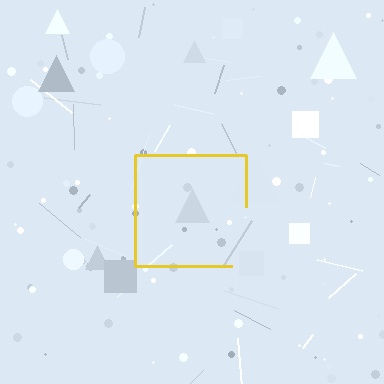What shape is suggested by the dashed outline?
The dashed outline suggests a square.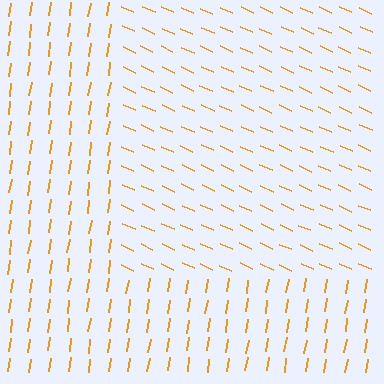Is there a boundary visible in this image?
Yes, there is a texture boundary formed by a change in line orientation.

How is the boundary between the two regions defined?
The boundary is defined purely by a change in line orientation (approximately 74 degrees difference). All lines are the same color and thickness.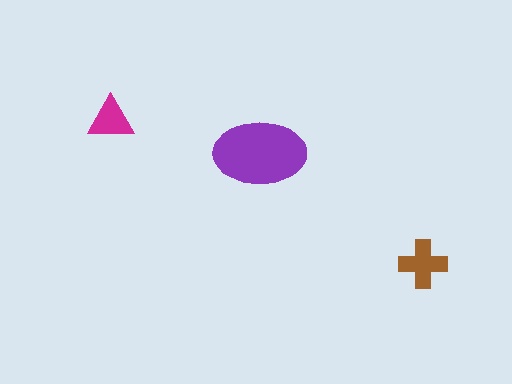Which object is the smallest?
The magenta triangle.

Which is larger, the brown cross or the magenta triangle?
The brown cross.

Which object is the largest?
The purple ellipse.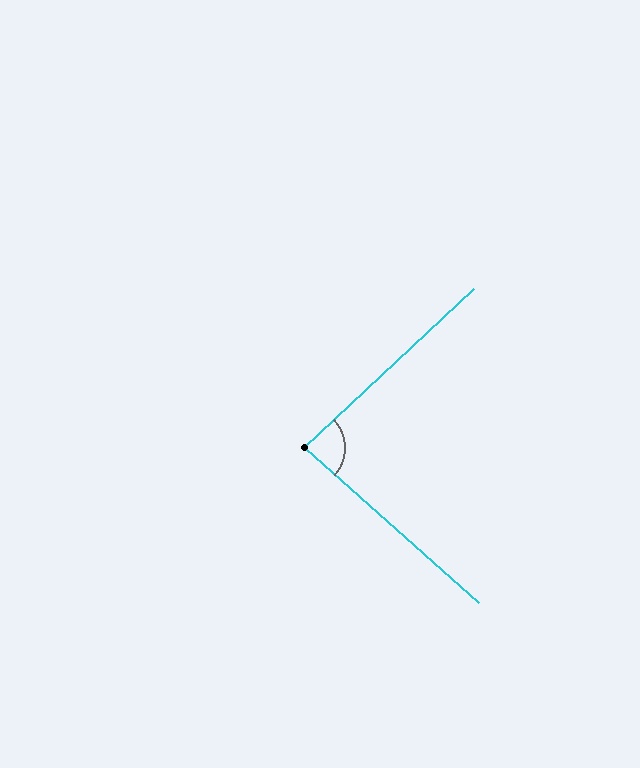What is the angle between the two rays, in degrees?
Approximately 85 degrees.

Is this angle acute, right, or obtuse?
It is acute.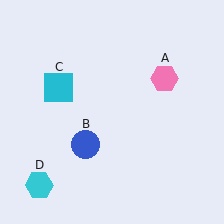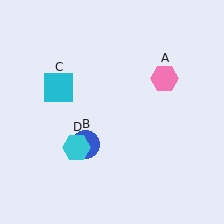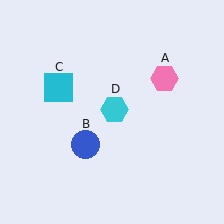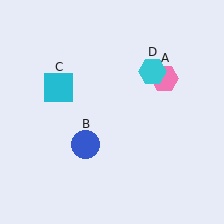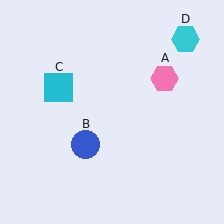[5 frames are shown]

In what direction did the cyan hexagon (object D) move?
The cyan hexagon (object D) moved up and to the right.